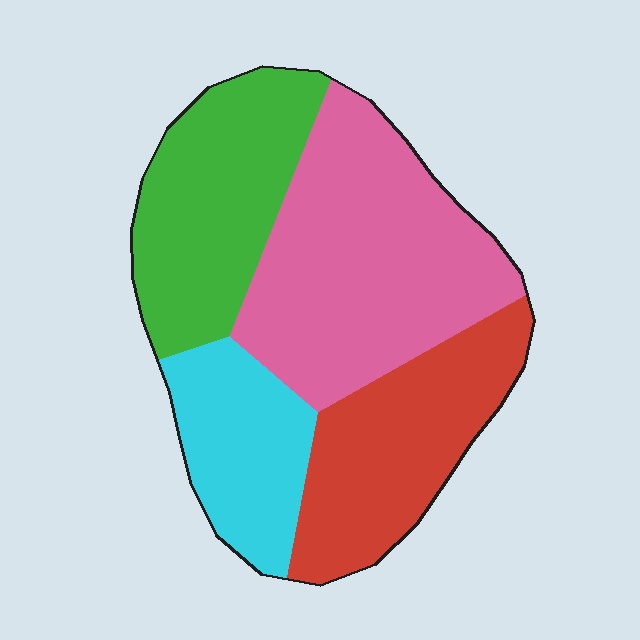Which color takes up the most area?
Pink, at roughly 35%.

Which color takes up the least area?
Cyan, at roughly 15%.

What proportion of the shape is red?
Red covers around 25% of the shape.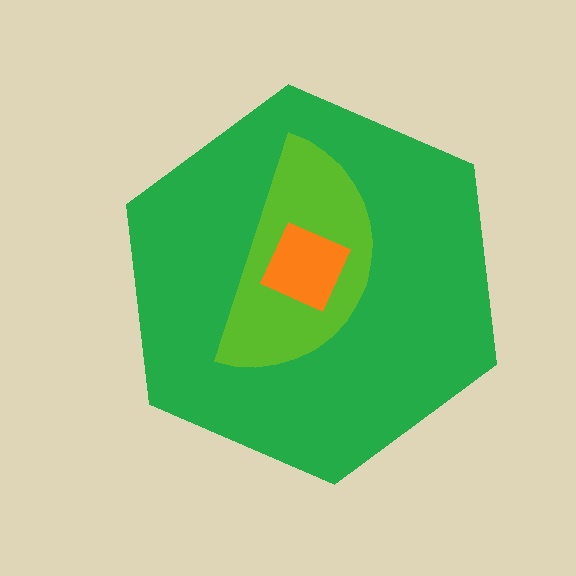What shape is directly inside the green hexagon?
The lime semicircle.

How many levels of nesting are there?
3.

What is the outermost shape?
The green hexagon.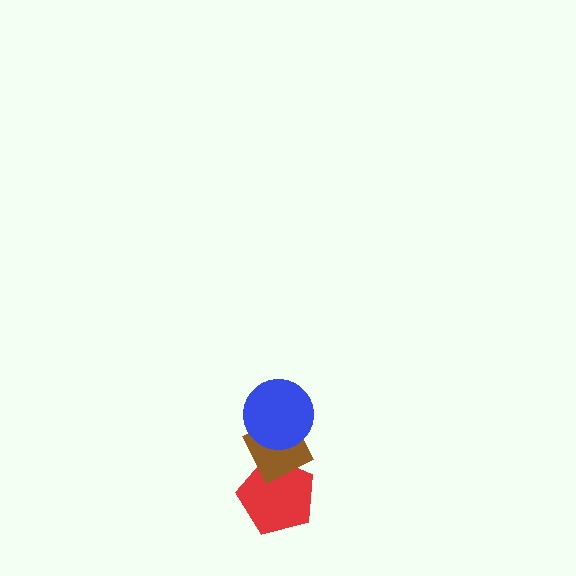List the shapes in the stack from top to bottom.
From top to bottom: the blue circle, the brown diamond, the red pentagon.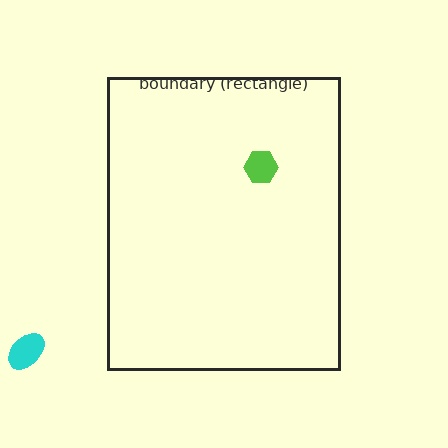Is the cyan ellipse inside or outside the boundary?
Outside.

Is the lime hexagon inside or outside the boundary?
Inside.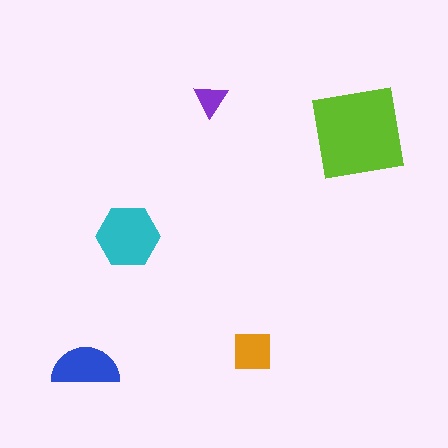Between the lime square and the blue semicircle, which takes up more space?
The lime square.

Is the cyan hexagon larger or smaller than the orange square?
Larger.